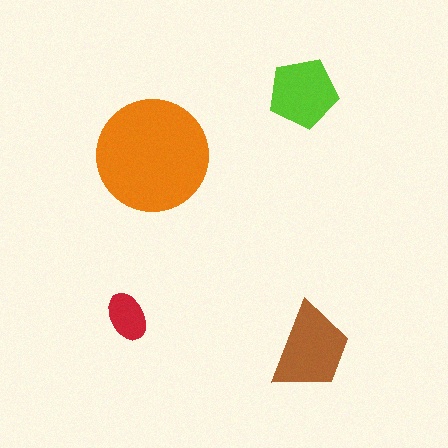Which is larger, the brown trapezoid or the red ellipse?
The brown trapezoid.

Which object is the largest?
The orange circle.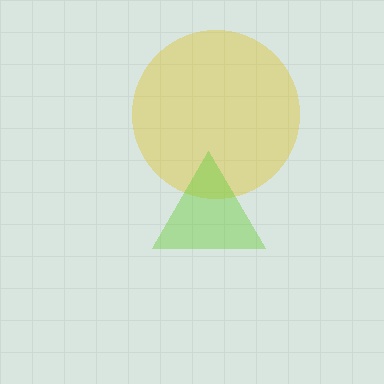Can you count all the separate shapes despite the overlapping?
Yes, there are 2 separate shapes.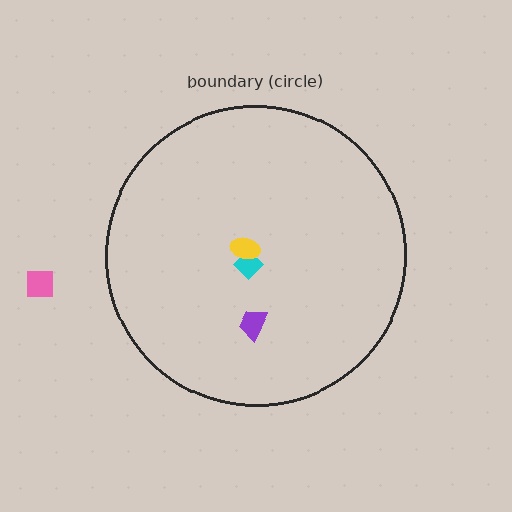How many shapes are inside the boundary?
3 inside, 1 outside.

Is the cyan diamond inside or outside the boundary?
Inside.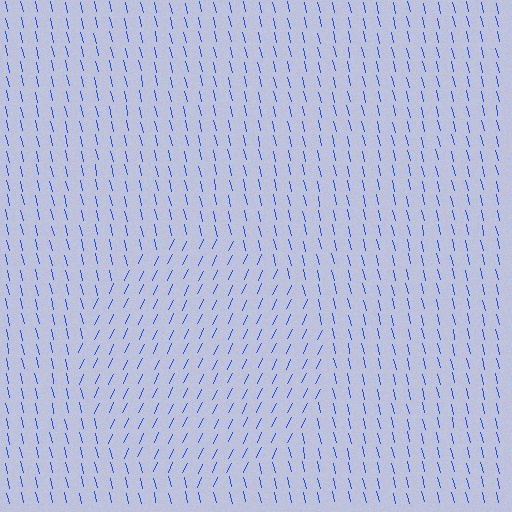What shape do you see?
I see a circle.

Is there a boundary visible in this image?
Yes, there is a texture boundary formed by a change in line orientation.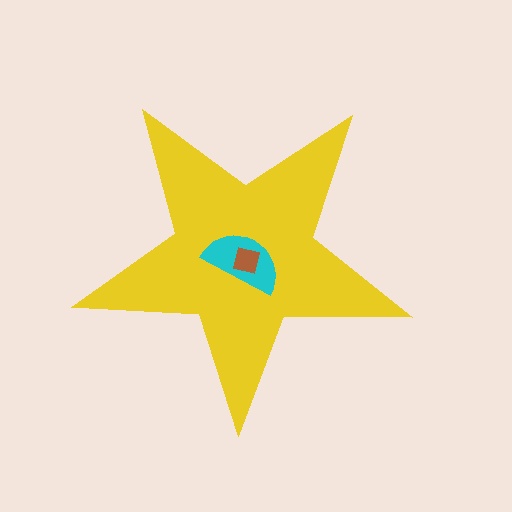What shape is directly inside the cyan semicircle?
The brown square.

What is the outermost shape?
The yellow star.